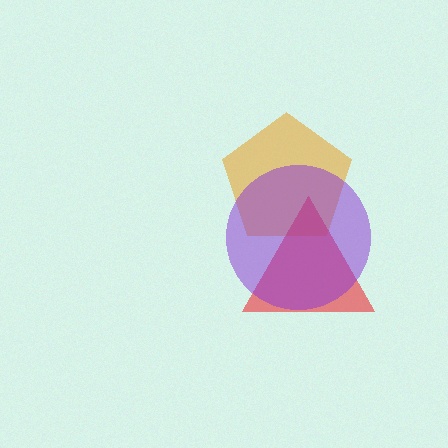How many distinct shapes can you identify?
There are 3 distinct shapes: an orange pentagon, a red triangle, a purple circle.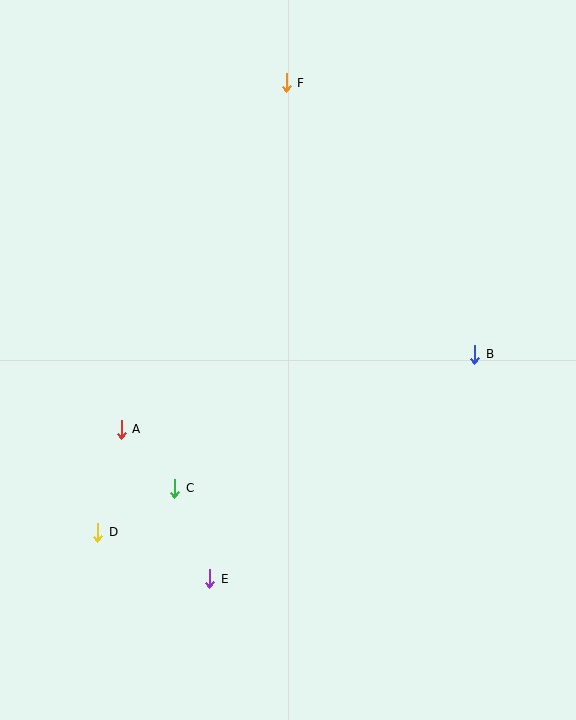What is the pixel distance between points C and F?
The distance between C and F is 421 pixels.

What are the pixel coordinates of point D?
Point D is at (98, 532).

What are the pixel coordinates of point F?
Point F is at (286, 83).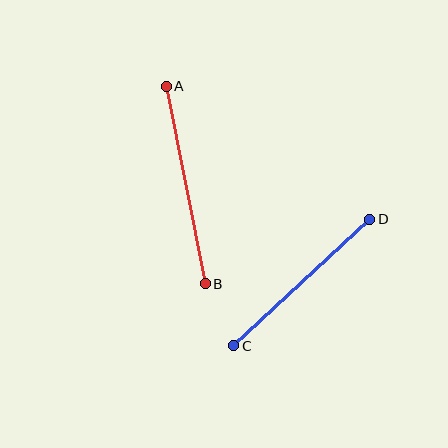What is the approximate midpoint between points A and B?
The midpoint is at approximately (186, 185) pixels.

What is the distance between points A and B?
The distance is approximately 201 pixels.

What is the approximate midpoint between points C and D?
The midpoint is at approximately (302, 283) pixels.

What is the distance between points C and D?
The distance is approximately 186 pixels.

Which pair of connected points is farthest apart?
Points A and B are farthest apart.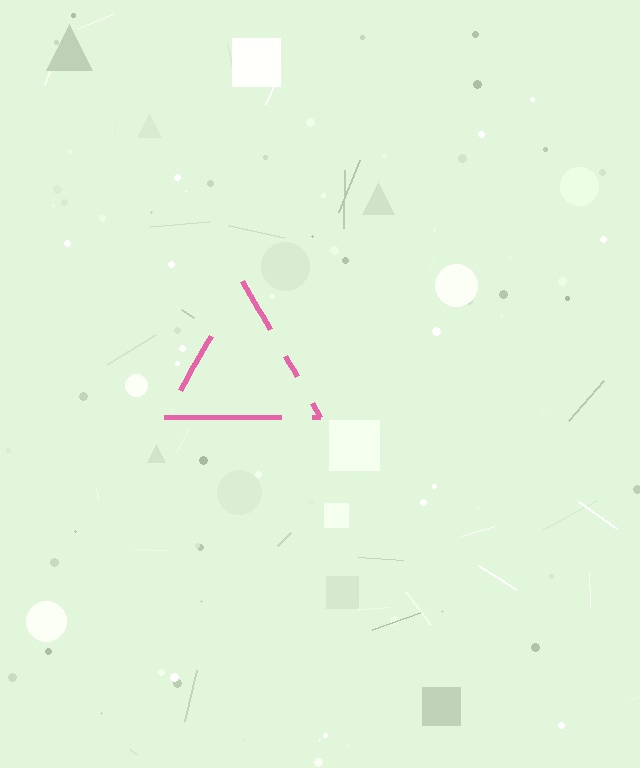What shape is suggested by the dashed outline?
The dashed outline suggests a triangle.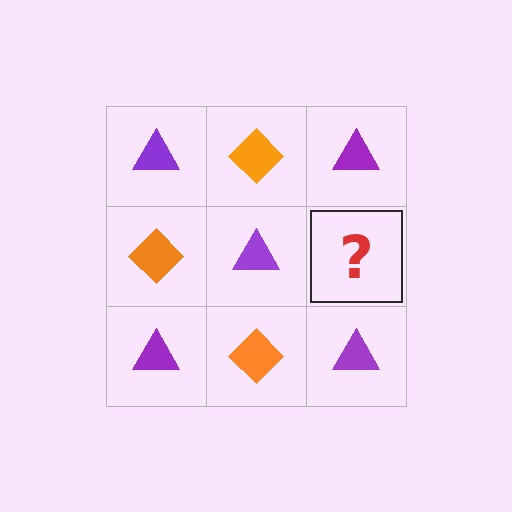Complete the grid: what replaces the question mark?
The question mark should be replaced with an orange diamond.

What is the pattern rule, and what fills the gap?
The rule is that it alternates purple triangle and orange diamond in a checkerboard pattern. The gap should be filled with an orange diamond.